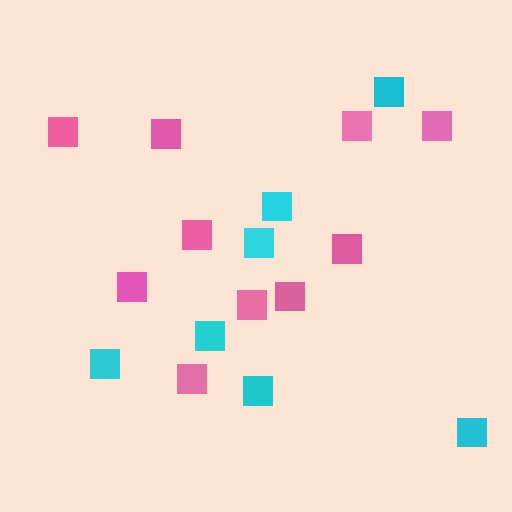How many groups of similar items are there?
There are 2 groups: one group of pink squares (10) and one group of cyan squares (7).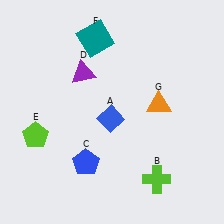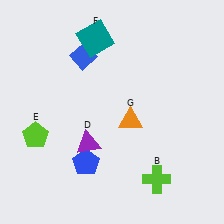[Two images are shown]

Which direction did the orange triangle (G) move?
The orange triangle (G) moved left.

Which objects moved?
The objects that moved are: the blue diamond (A), the purple triangle (D), the orange triangle (G).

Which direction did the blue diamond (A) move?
The blue diamond (A) moved up.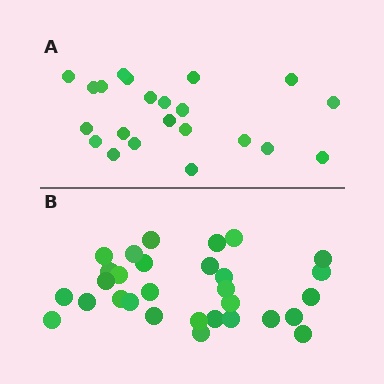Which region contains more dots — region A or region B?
Region B (the bottom region) has more dots.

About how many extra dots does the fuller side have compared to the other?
Region B has roughly 8 or so more dots than region A.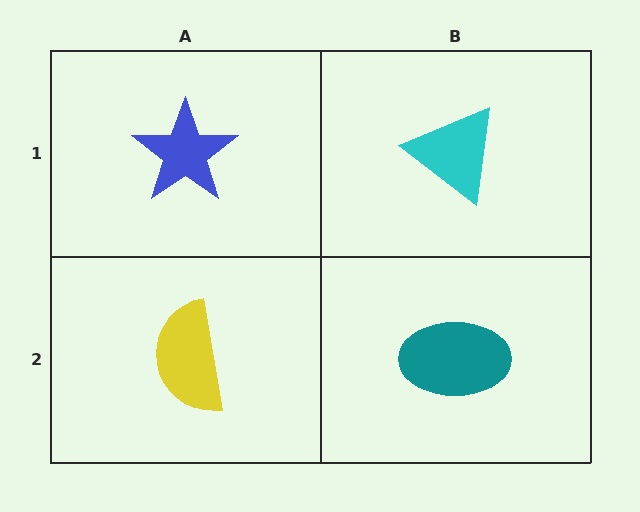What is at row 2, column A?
A yellow semicircle.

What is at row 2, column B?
A teal ellipse.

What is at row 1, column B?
A cyan triangle.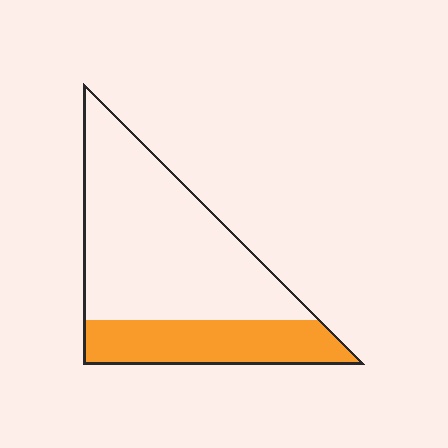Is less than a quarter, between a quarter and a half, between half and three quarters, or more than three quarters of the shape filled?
Between a quarter and a half.